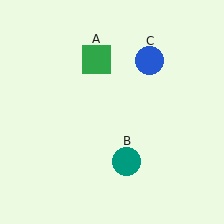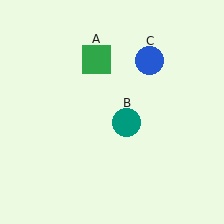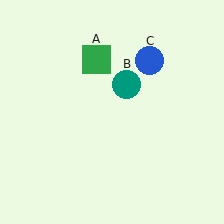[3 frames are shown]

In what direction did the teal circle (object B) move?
The teal circle (object B) moved up.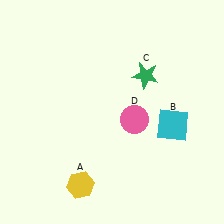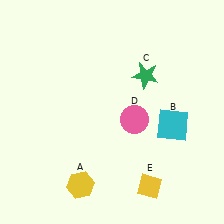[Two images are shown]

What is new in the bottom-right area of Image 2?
A yellow diamond (E) was added in the bottom-right area of Image 2.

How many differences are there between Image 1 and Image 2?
There is 1 difference between the two images.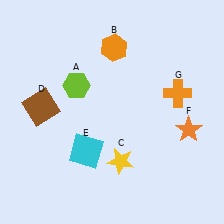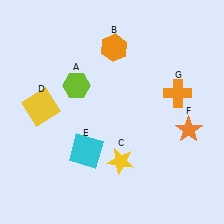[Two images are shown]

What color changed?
The square (D) changed from brown in Image 1 to yellow in Image 2.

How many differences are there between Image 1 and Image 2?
There is 1 difference between the two images.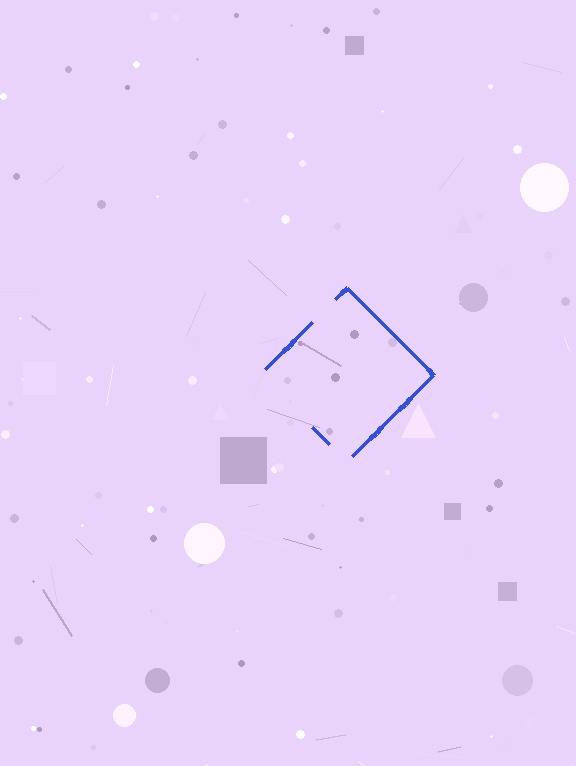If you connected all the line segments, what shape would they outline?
They would outline a diamond.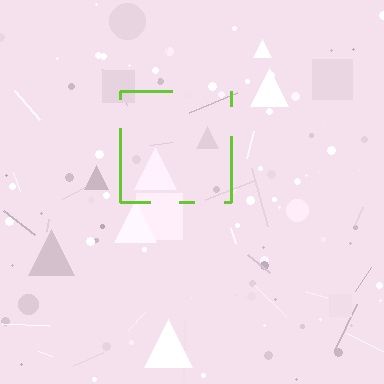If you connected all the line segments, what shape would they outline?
They would outline a square.